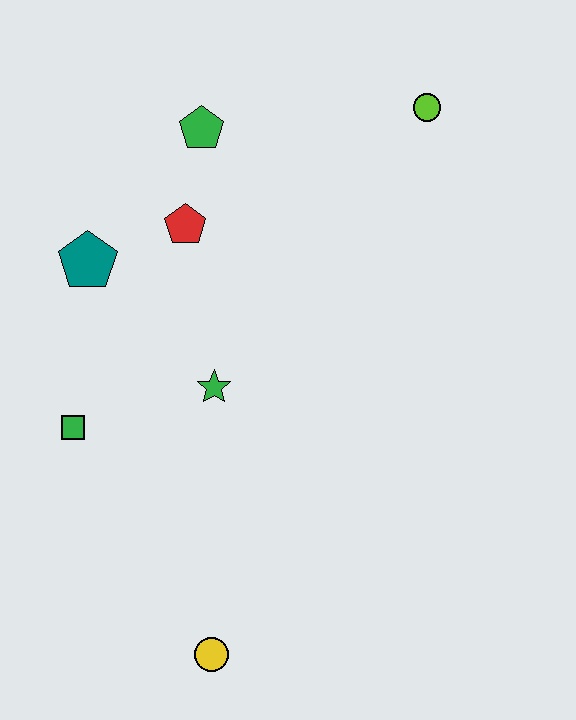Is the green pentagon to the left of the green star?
Yes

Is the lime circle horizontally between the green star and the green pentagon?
No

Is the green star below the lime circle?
Yes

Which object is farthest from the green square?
The lime circle is farthest from the green square.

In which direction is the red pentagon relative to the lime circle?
The red pentagon is to the left of the lime circle.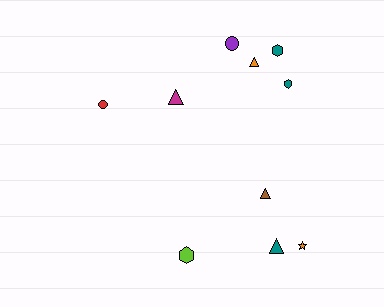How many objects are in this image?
There are 10 objects.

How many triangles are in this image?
There are 4 triangles.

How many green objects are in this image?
There are no green objects.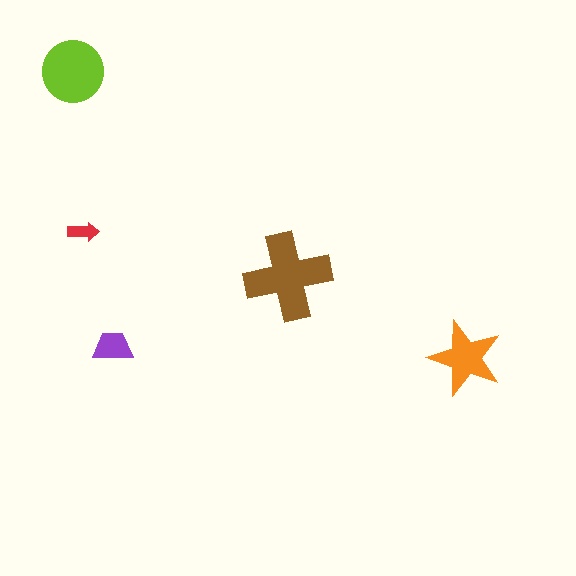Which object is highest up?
The lime circle is topmost.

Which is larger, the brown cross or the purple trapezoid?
The brown cross.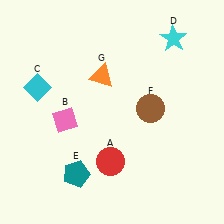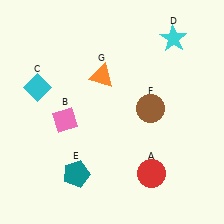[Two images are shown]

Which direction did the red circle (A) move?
The red circle (A) moved right.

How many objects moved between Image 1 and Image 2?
1 object moved between the two images.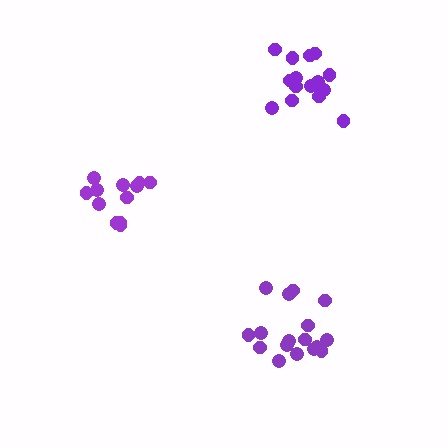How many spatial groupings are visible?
There are 3 spatial groupings.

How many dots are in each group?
Group 1: 12 dots, Group 2: 17 dots, Group 3: 16 dots (45 total).